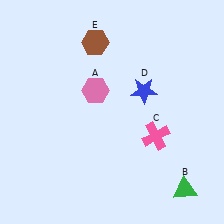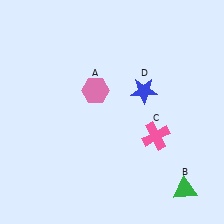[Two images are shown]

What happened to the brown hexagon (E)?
The brown hexagon (E) was removed in Image 2. It was in the top-left area of Image 1.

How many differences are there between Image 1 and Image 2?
There is 1 difference between the two images.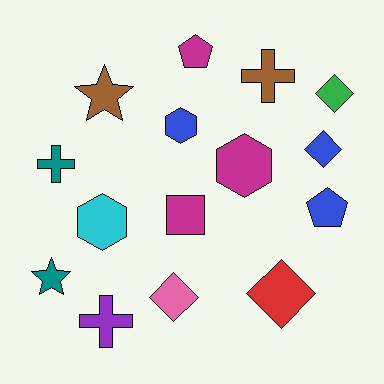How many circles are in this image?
There are no circles.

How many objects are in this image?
There are 15 objects.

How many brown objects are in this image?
There are 2 brown objects.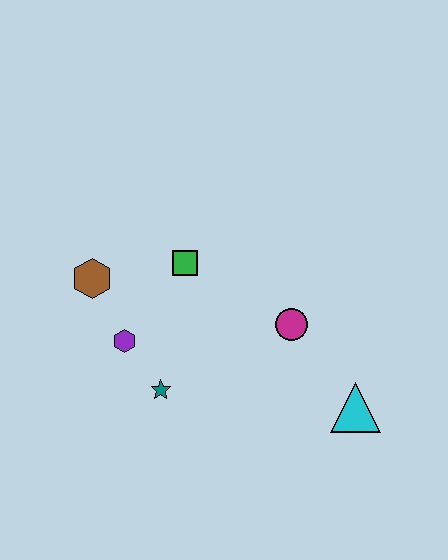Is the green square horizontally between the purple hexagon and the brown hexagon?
No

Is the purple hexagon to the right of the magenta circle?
No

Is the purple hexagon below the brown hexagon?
Yes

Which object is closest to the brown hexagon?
The purple hexagon is closest to the brown hexagon.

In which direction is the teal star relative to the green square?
The teal star is below the green square.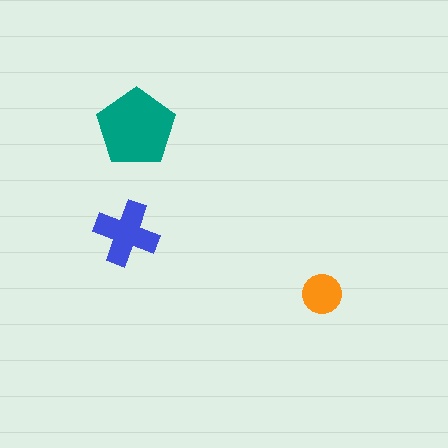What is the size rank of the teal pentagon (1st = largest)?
1st.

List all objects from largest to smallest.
The teal pentagon, the blue cross, the orange circle.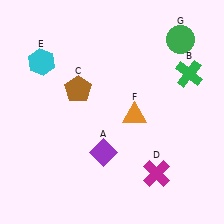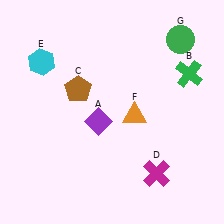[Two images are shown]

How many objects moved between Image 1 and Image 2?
1 object moved between the two images.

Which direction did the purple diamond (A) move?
The purple diamond (A) moved up.